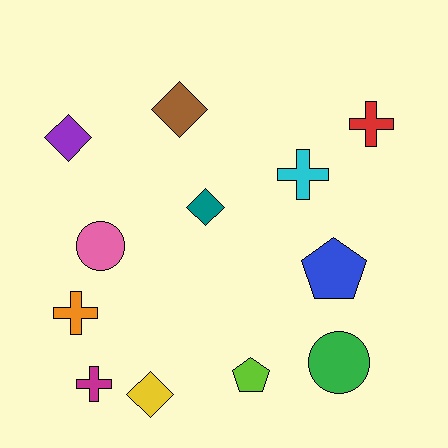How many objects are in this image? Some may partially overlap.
There are 12 objects.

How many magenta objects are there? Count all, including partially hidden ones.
There is 1 magenta object.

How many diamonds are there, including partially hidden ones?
There are 4 diamonds.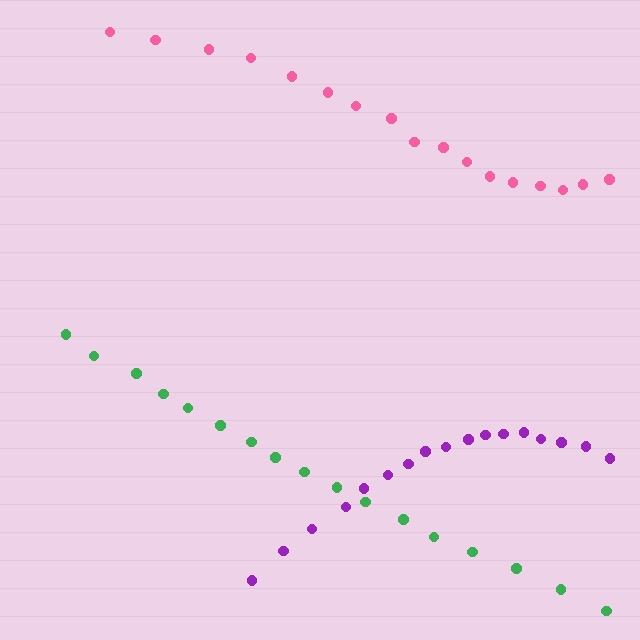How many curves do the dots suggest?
There are 3 distinct paths.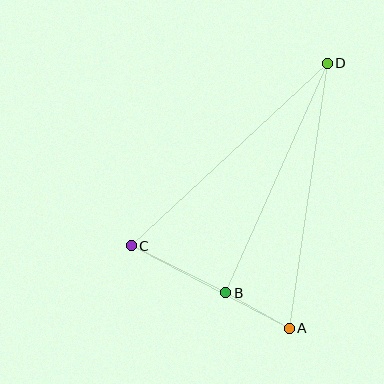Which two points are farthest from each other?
Points A and D are farthest from each other.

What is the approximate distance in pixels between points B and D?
The distance between B and D is approximately 251 pixels.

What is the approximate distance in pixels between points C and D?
The distance between C and D is approximately 268 pixels.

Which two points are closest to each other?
Points A and B are closest to each other.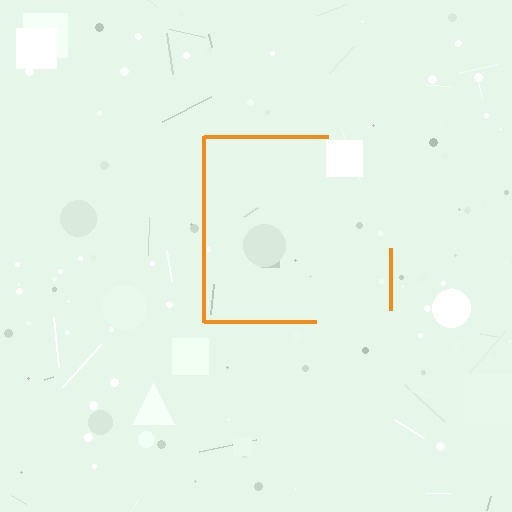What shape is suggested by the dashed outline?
The dashed outline suggests a square.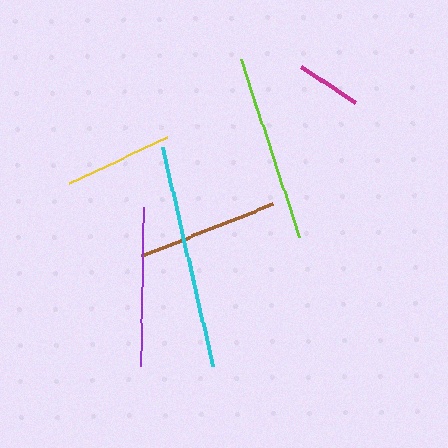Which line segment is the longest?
The cyan line is the longest at approximately 225 pixels.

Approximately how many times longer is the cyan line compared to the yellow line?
The cyan line is approximately 2.1 times the length of the yellow line.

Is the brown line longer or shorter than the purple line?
The purple line is longer than the brown line.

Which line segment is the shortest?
The magenta line is the shortest at approximately 66 pixels.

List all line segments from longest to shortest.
From longest to shortest: cyan, lime, purple, brown, yellow, magenta.